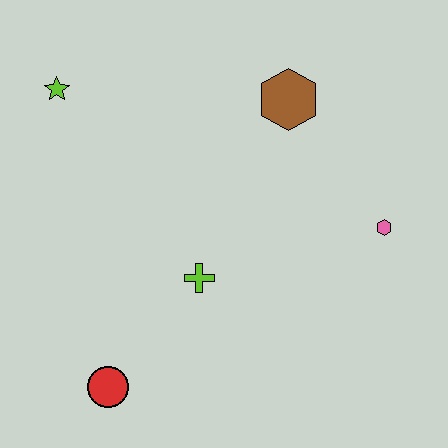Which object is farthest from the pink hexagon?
The lime star is farthest from the pink hexagon.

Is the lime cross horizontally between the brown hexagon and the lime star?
Yes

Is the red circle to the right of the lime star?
Yes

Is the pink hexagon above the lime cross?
Yes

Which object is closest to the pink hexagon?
The brown hexagon is closest to the pink hexagon.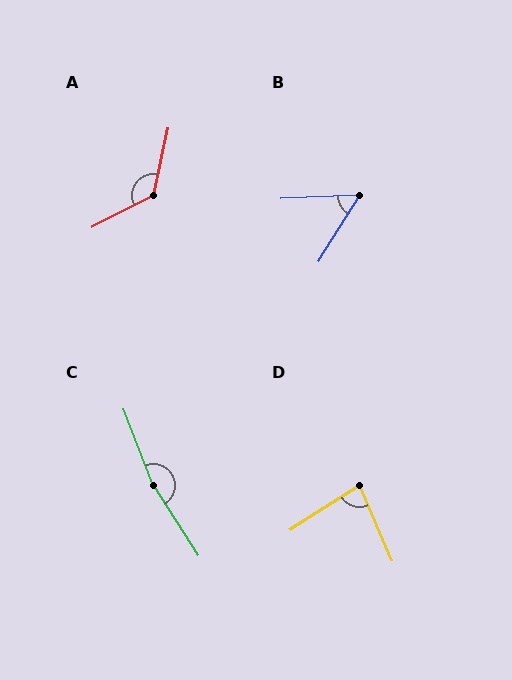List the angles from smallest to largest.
B (55°), D (81°), A (130°), C (168°).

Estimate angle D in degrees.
Approximately 81 degrees.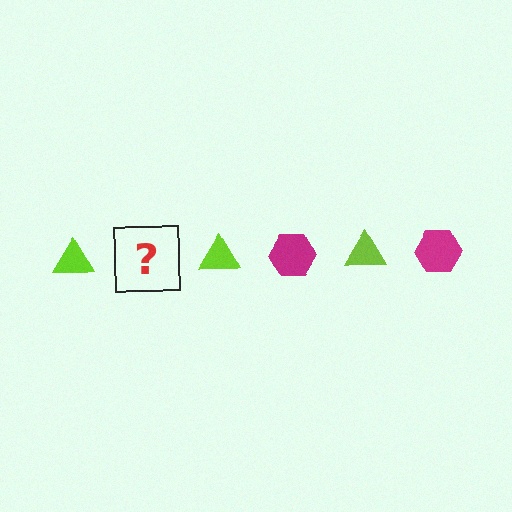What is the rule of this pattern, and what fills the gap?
The rule is that the pattern alternates between lime triangle and magenta hexagon. The gap should be filled with a magenta hexagon.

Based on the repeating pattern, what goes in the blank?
The blank should be a magenta hexagon.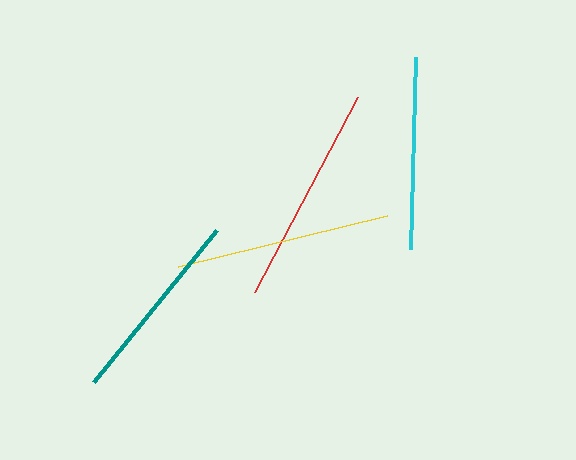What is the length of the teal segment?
The teal segment is approximately 195 pixels long.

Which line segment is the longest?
The red line is the longest at approximately 220 pixels.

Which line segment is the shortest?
The cyan line is the shortest at approximately 192 pixels.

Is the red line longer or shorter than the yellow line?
The red line is longer than the yellow line.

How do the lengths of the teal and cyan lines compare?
The teal and cyan lines are approximately the same length.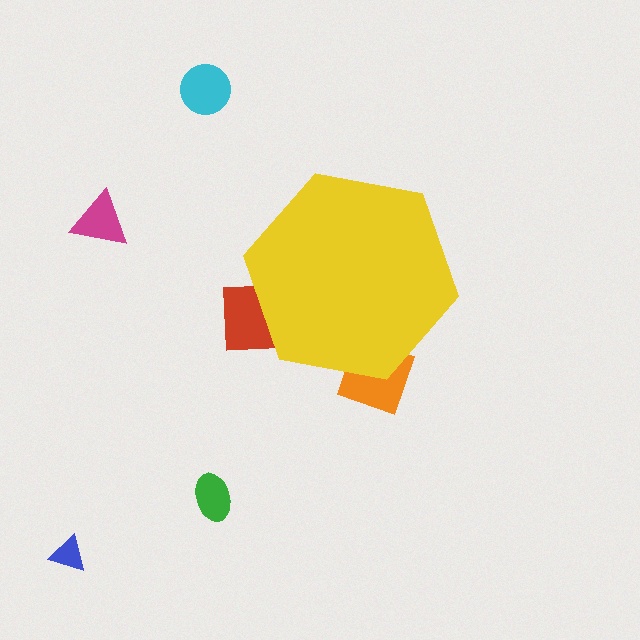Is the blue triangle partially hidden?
No, the blue triangle is fully visible.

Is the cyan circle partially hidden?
No, the cyan circle is fully visible.